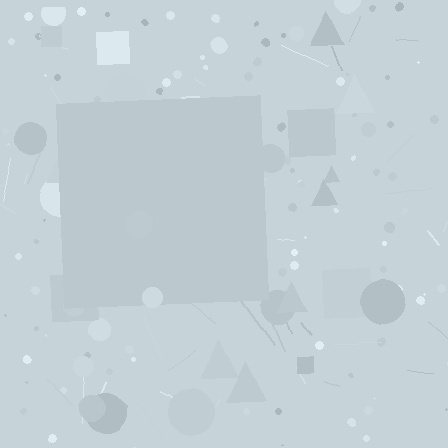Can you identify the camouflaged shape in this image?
The camouflaged shape is a square.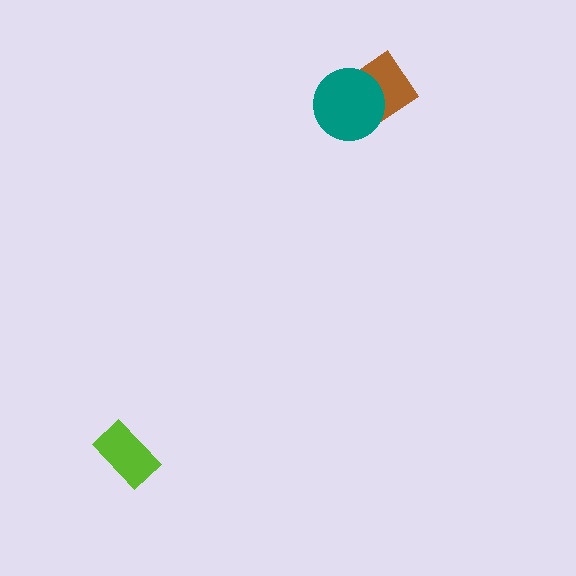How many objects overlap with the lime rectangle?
0 objects overlap with the lime rectangle.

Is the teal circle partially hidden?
No, no other shape covers it.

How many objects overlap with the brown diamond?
1 object overlaps with the brown diamond.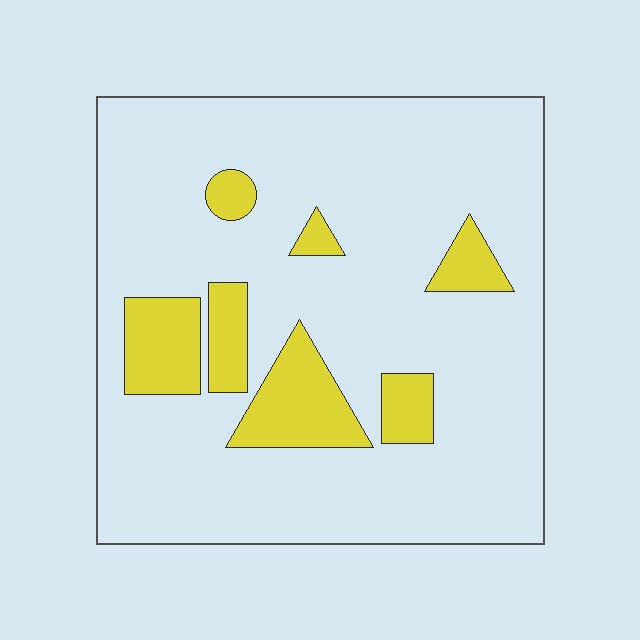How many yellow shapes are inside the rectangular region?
7.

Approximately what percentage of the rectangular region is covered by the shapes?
Approximately 15%.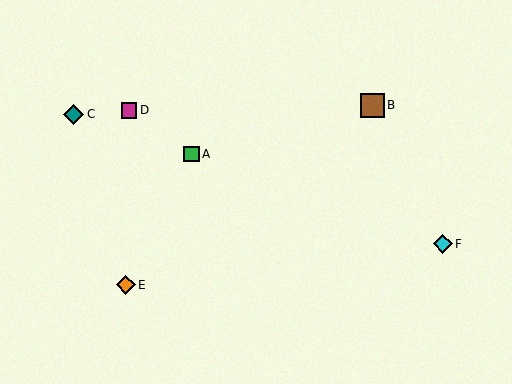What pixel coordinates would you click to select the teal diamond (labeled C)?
Click at (74, 114) to select the teal diamond C.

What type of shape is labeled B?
Shape B is a brown square.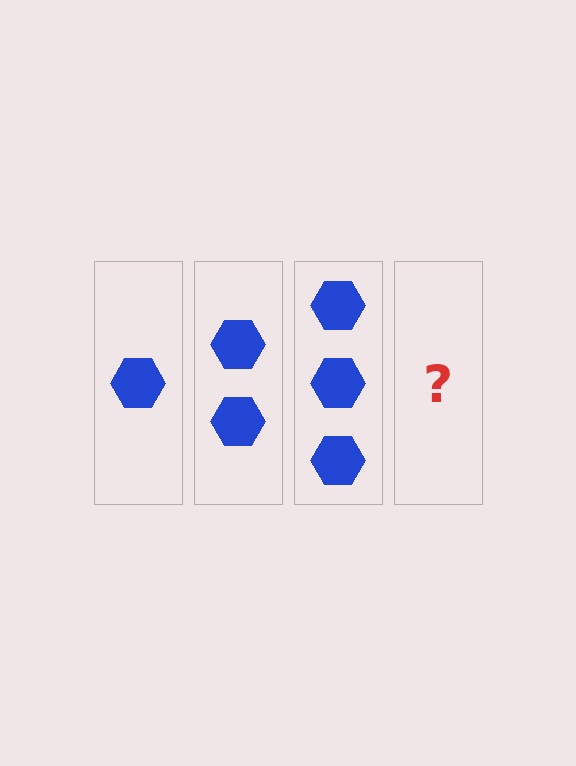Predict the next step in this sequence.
The next step is 4 hexagons.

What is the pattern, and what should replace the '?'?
The pattern is that each step adds one more hexagon. The '?' should be 4 hexagons.